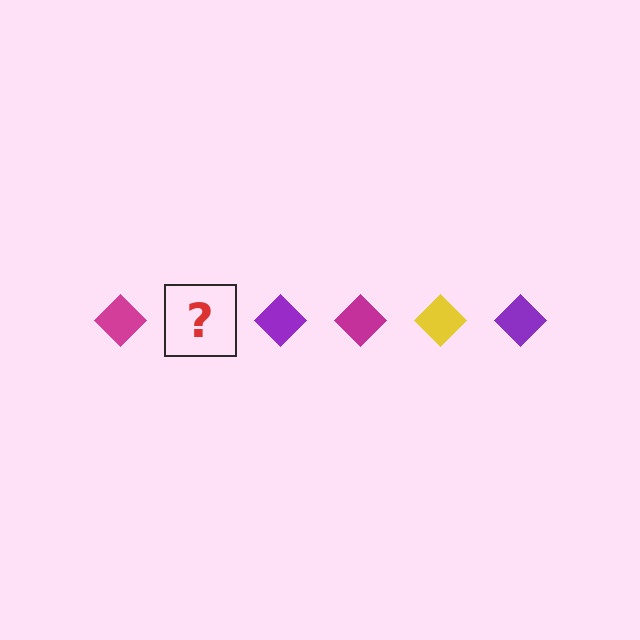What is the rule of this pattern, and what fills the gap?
The rule is that the pattern cycles through magenta, yellow, purple diamonds. The gap should be filled with a yellow diamond.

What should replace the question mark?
The question mark should be replaced with a yellow diamond.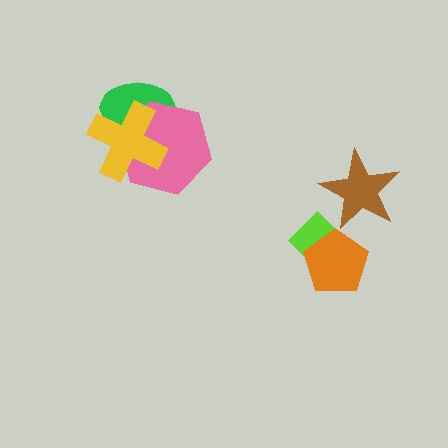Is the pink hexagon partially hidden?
Yes, it is partially covered by another shape.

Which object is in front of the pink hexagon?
The yellow cross is in front of the pink hexagon.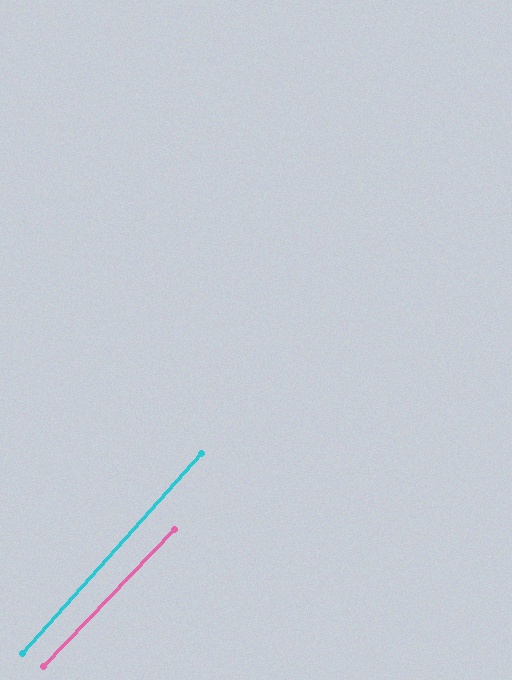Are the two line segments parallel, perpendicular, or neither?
Parallel — their directions differ by only 1.8°.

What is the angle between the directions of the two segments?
Approximately 2 degrees.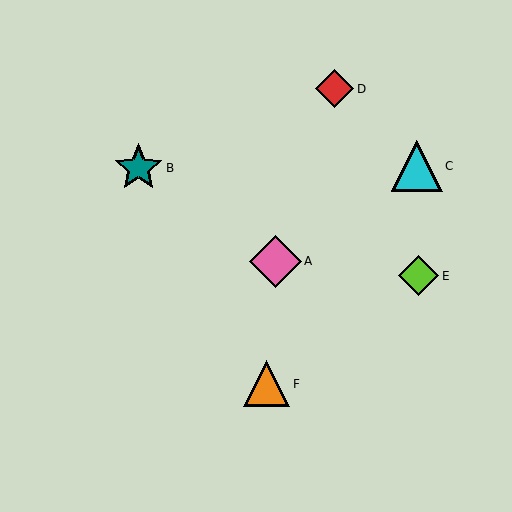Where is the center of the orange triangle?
The center of the orange triangle is at (266, 384).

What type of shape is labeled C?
Shape C is a cyan triangle.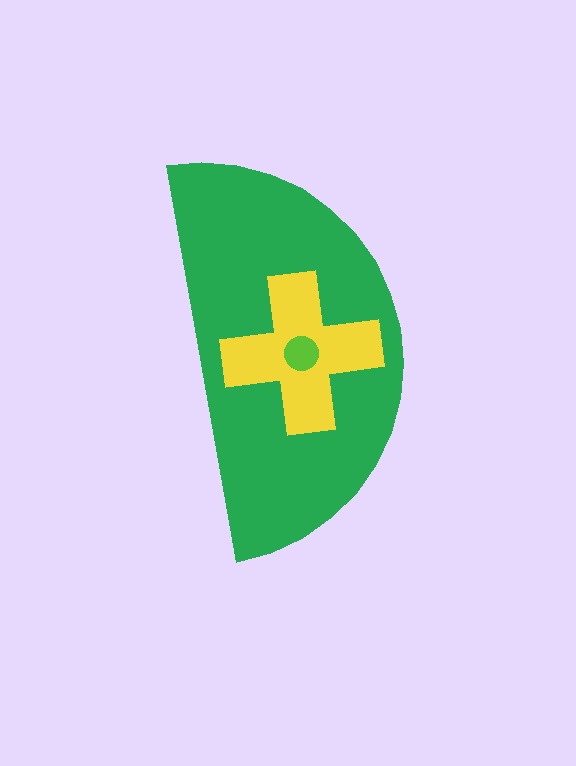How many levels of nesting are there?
3.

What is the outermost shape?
The green semicircle.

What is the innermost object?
The lime circle.